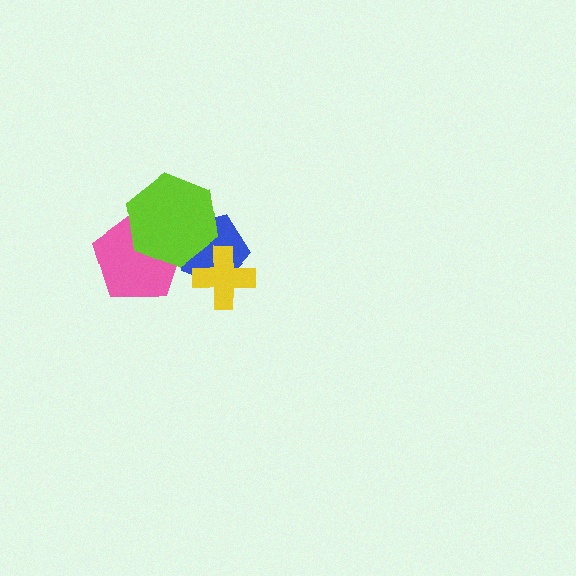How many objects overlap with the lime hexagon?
2 objects overlap with the lime hexagon.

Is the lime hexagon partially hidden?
No, no other shape covers it.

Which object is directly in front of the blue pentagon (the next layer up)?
The yellow cross is directly in front of the blue pentagon.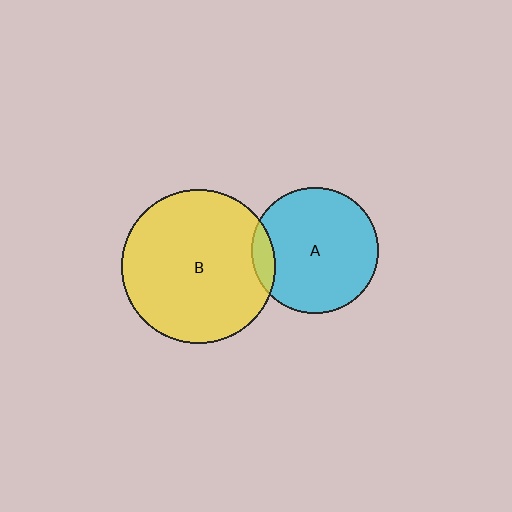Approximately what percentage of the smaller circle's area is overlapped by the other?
Approximately 10%.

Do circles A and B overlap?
Yes.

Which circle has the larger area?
Circle B (yellow).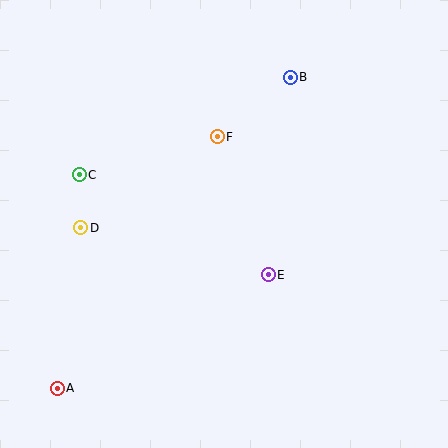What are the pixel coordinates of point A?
Point A is at (57, 388).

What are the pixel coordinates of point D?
Point D is at (81, 228).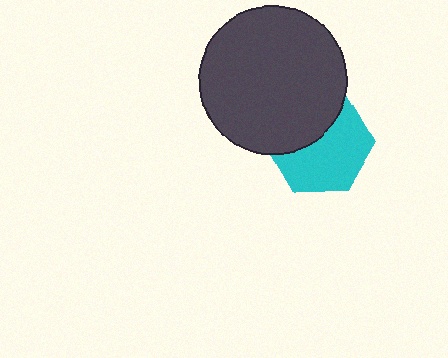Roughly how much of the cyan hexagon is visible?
About half of it is visible (roughly 62%).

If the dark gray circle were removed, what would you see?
You would see the complete cyan hexagon.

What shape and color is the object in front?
The object in front is a dark gray circle.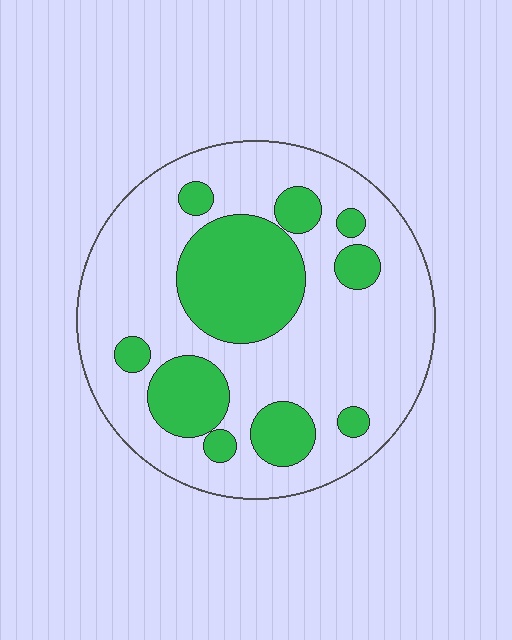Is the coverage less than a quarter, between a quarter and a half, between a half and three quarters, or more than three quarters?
Between a quarter and a half.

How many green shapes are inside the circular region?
10.